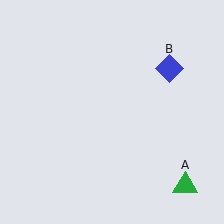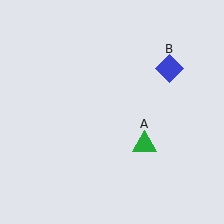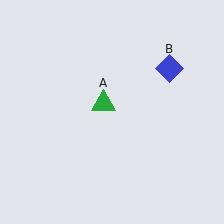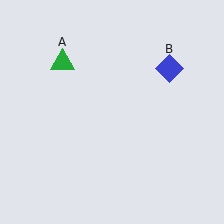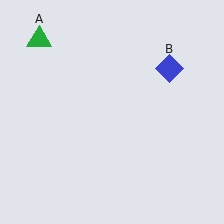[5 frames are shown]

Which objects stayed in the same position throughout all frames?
Blue diamond (object B) remained stationary.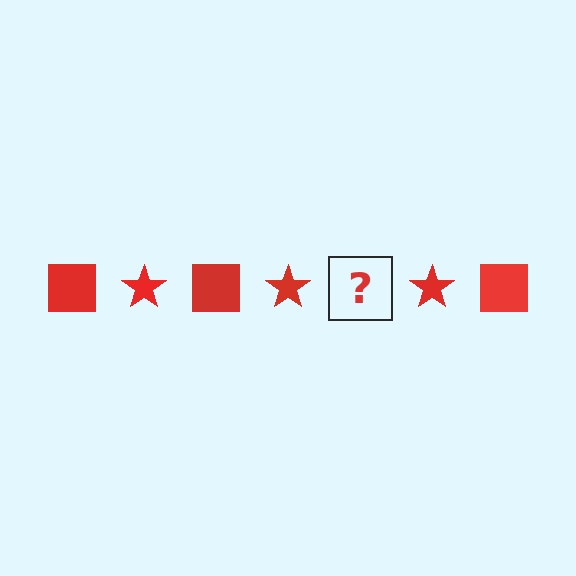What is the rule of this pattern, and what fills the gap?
The rule is that the pattern cycles through square, star shapes in red. The gap should be filled with a red square.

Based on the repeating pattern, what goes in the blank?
The blank should be a red square.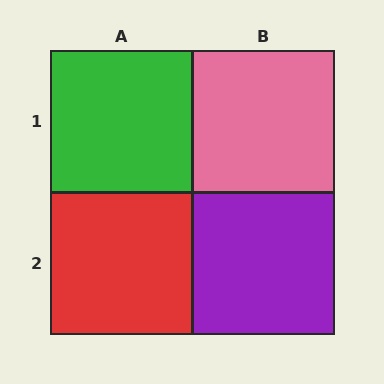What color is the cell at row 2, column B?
Purple.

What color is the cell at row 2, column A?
Red.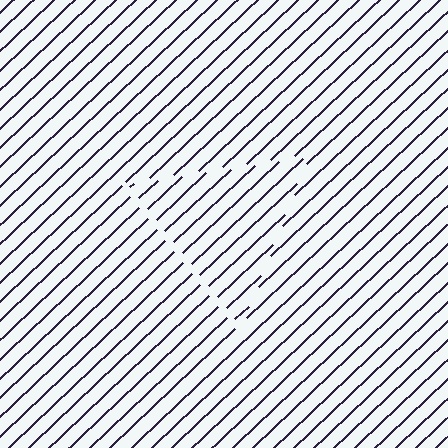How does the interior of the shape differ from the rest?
The interior of the shape contains the same grating, shifted by half a period — the contour is defined by the phase discontinuity where line-ends from the inner and outer gratings abut.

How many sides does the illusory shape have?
3 sides — the line-ends trace a triangle.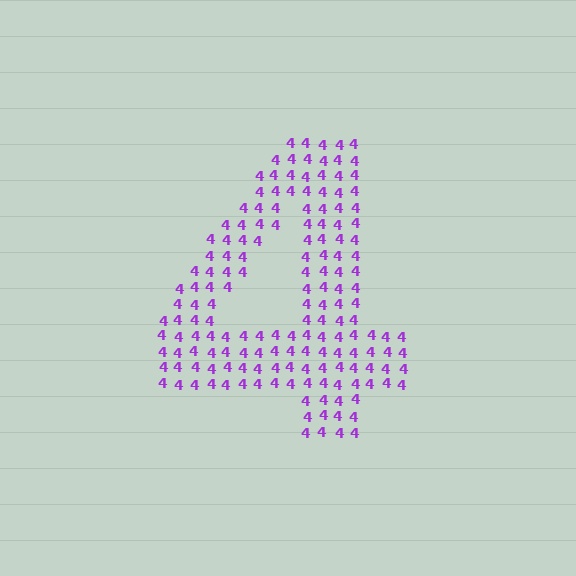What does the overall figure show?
The overall figure shows the digit 4.